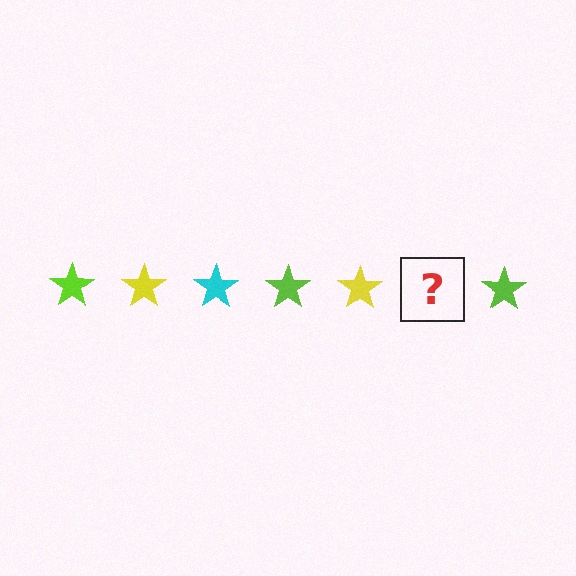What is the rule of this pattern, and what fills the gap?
The rule is that the pattern cycles through lime, yellow, cyan stars. The gap should be filled with a cyan star.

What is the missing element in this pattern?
The missing element is a cyan star.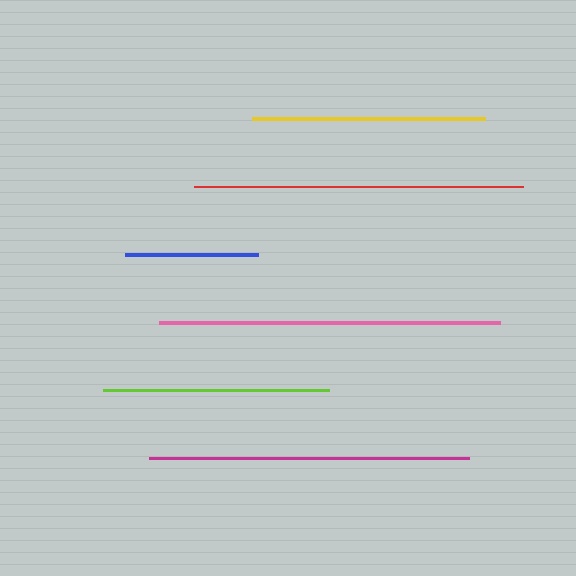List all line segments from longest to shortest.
From longest to shortest: pink, red, magenta, yellow, lime, blue.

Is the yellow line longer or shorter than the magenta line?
The magenta line is longer than the yellow line.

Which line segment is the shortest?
The blue line is the shortest at approximately 132 pixels.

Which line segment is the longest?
The pink line is the longest at approximately 341 pixels.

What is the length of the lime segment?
The lime segment is approximately 226 pixels long.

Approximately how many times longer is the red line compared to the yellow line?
The red line is approximately 1.4 times the length of the yellow line.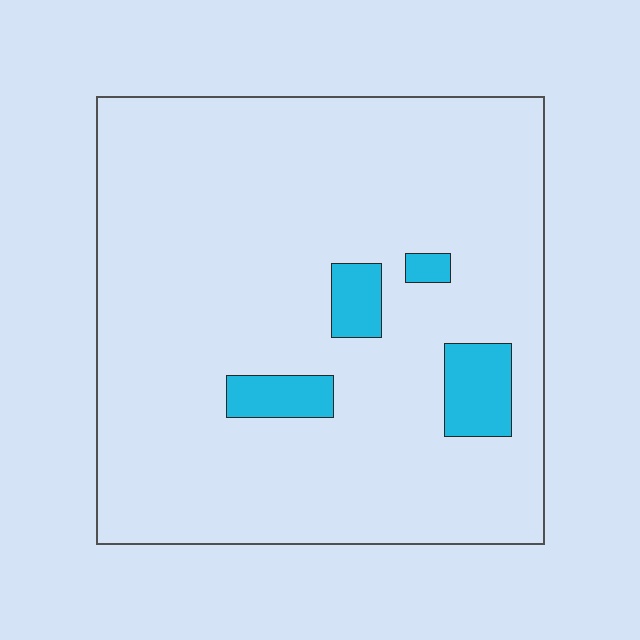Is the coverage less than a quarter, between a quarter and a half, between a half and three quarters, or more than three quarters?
Less than a quarter.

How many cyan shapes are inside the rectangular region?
4.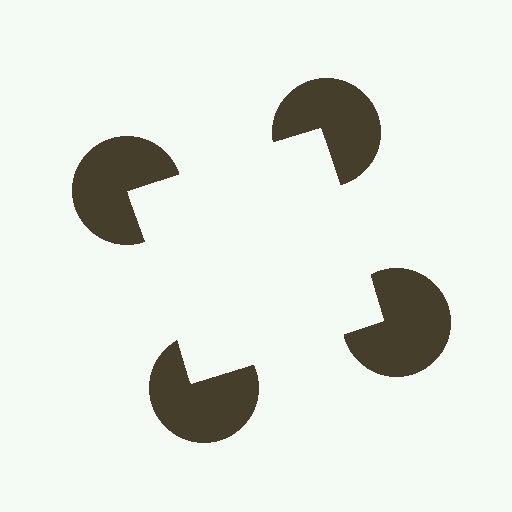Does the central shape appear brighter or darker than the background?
It typically appears slightly brighter than the background, even though no actual brightness change is drawn.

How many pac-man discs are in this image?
There are 4 — one at each vertex of the illusory square.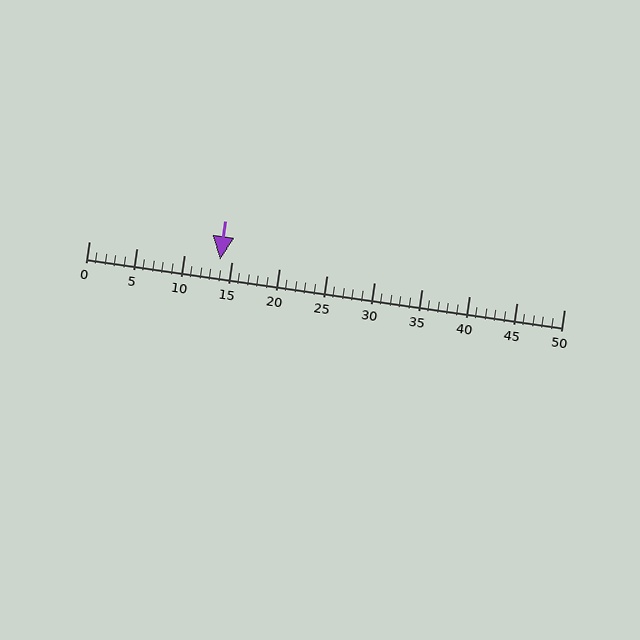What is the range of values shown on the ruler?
The ruler shows values from 0 to 50.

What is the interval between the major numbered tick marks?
The major tick marks are spaced 5 units apart.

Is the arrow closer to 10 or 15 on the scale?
The arrow is closer to 15.